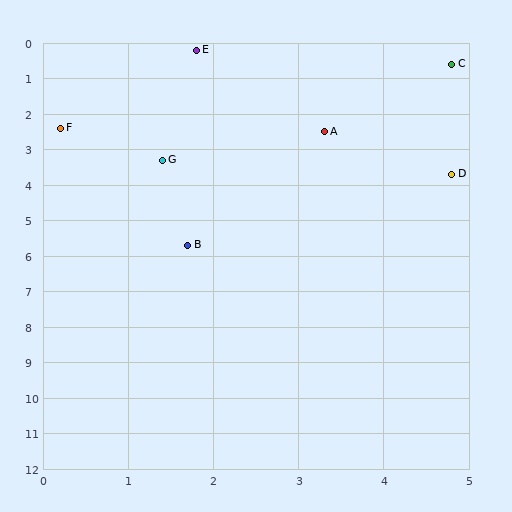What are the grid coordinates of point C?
Point C is at approximately (4.8, 0.6).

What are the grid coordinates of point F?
Point F is at approximately (0.2, 2.4).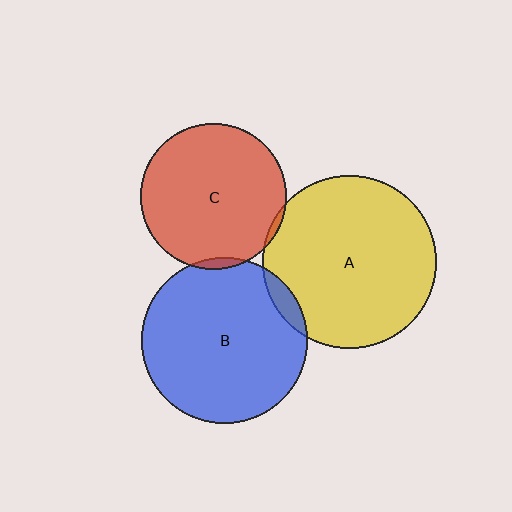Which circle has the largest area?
Circle A (yellow).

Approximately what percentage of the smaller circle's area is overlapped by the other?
Approximately 5%.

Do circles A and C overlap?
Yes.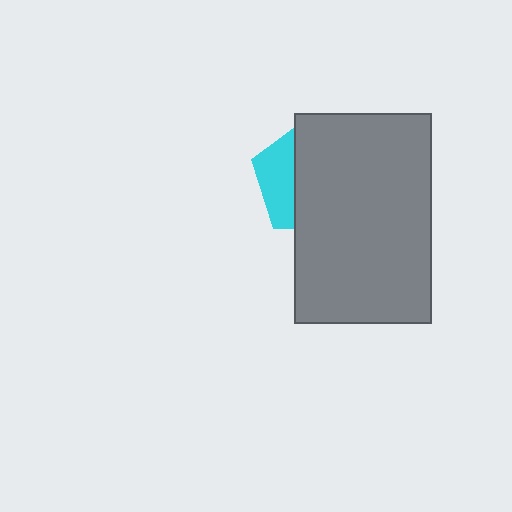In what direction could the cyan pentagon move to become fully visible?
The cyan pentagon could move left. That would shift it out from behind the gray rectangle entirely.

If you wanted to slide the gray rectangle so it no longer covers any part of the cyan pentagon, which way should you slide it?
Slide it right — that is the most direct way to separate the two shapes.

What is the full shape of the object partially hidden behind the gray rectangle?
The partially hidden object is a cyan pentagon.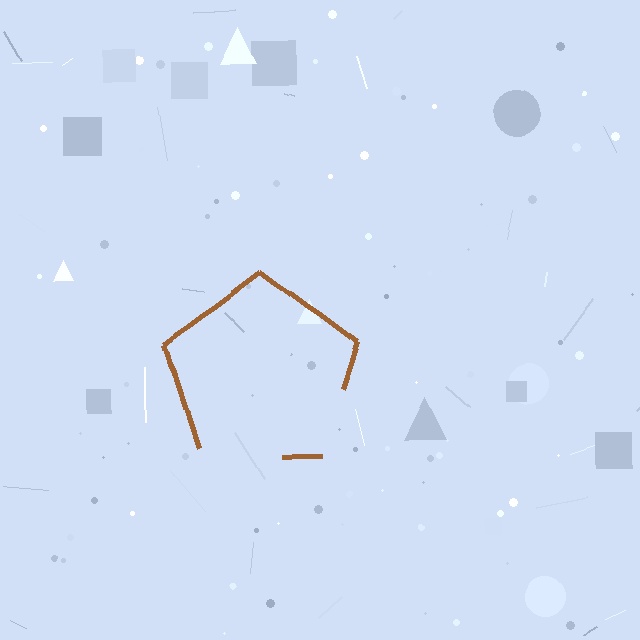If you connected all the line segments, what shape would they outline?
They would outline a pentagon.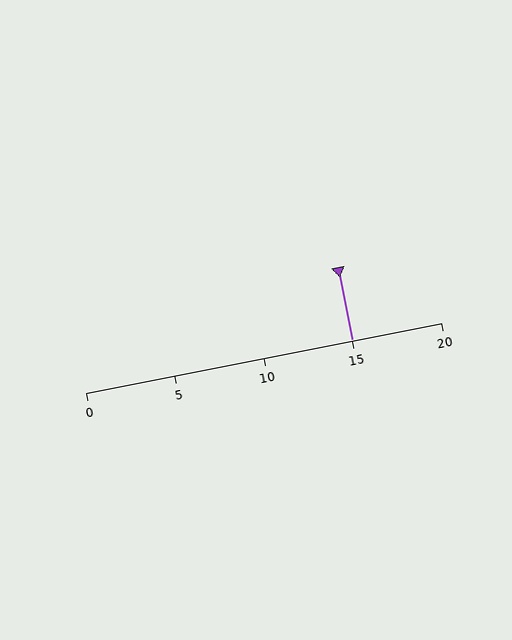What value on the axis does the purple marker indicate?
The marker indicates approximately 15.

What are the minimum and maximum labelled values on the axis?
The axis runs from 0 to 20.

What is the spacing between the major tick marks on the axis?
The major ticks are spaced 5 apart.